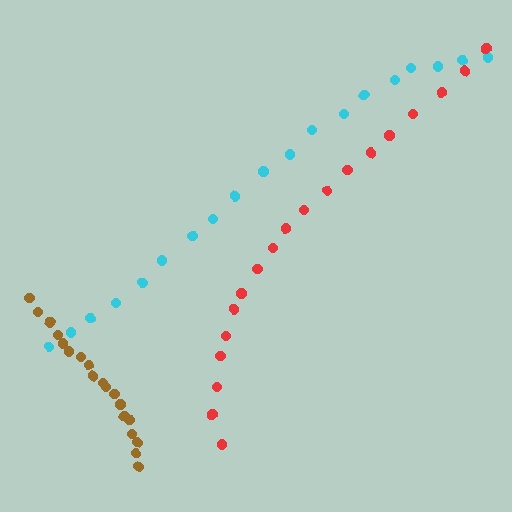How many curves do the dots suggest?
There are 3 distinct paths.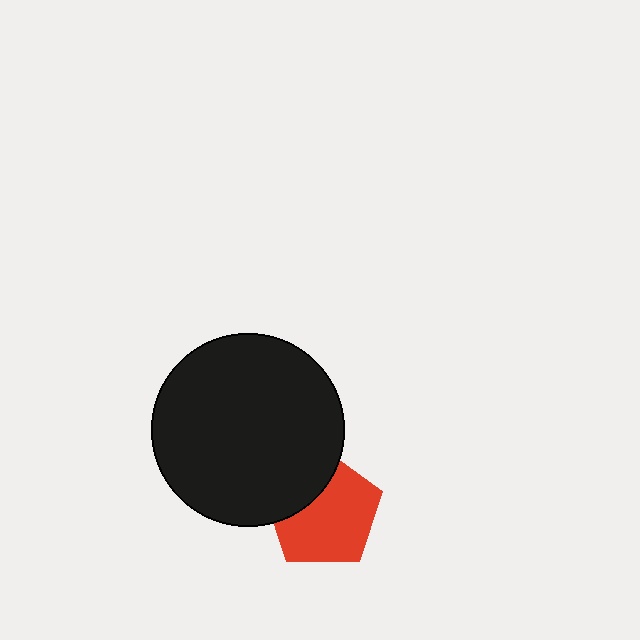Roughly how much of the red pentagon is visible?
Most of it is visible (roughly 70%).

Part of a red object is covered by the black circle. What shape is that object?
It is a pentagon.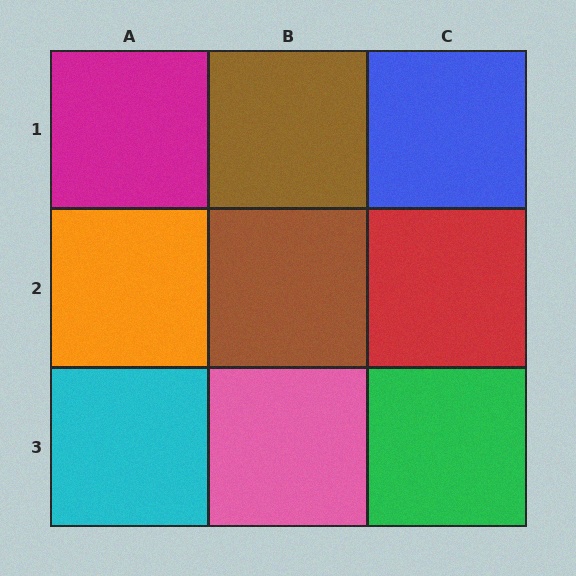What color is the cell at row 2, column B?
Brown.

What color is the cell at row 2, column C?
Red.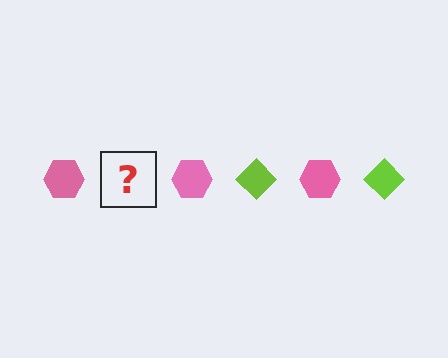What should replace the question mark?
The question mark should be replaced with a lime diamond.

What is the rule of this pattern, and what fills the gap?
The rule is that the pattern alternates between pink hexagon and lime diamond. The gap should be filled with a lime diamond.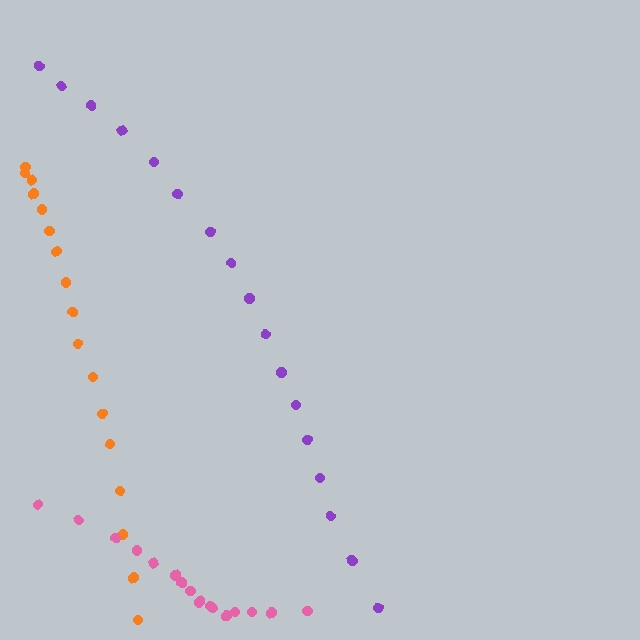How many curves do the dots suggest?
There are 3 distinct paths.